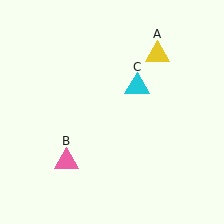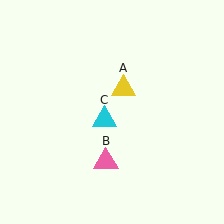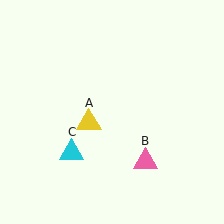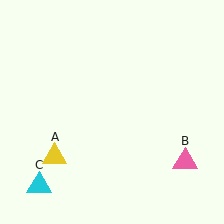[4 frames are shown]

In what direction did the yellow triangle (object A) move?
The yellow triangle (object A) moved down and to the left.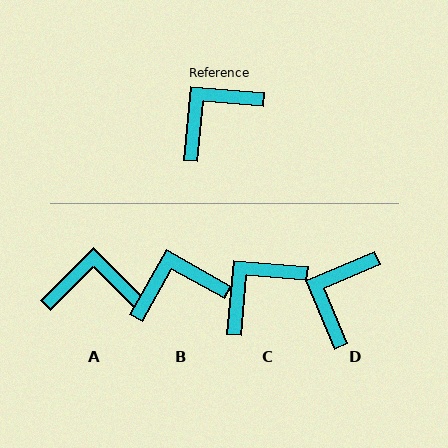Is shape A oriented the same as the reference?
No, it is off by about 40 degrees.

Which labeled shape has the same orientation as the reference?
C.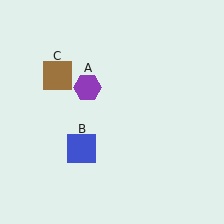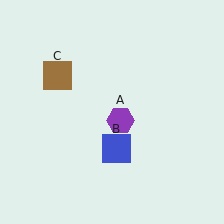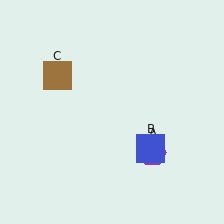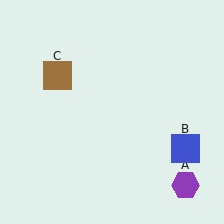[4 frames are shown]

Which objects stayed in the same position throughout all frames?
Brown square (object C) remained stationary.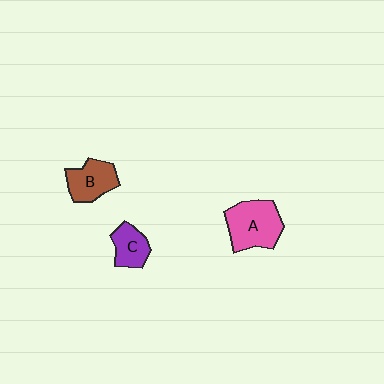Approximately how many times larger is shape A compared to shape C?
Approximately 1.8 times.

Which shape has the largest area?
Shape A (pink).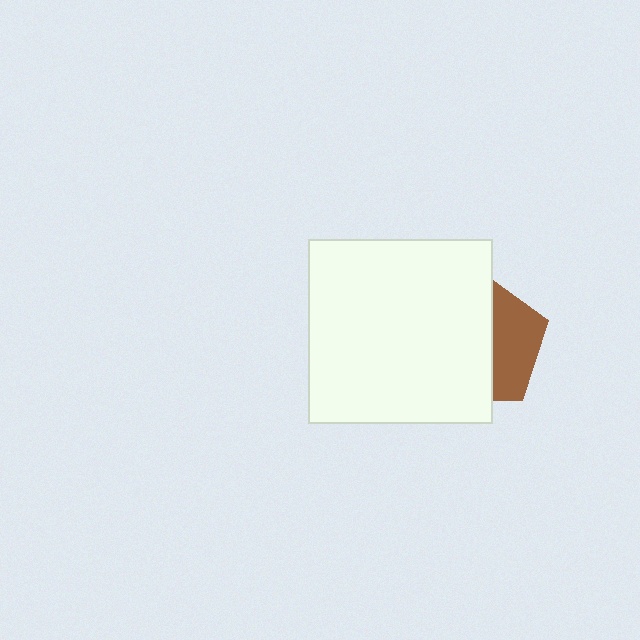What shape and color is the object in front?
The object in front is a white square.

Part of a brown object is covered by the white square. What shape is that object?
It is a pentagon.